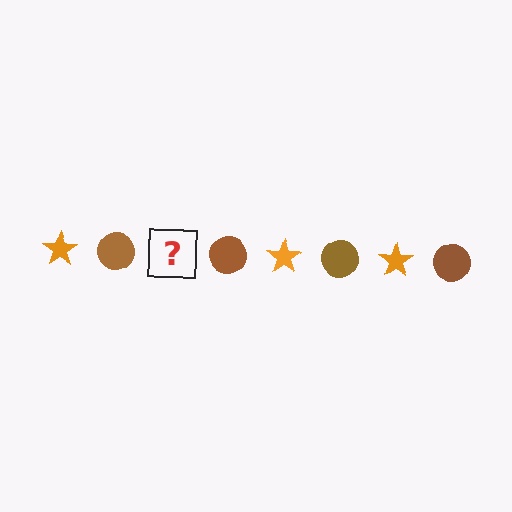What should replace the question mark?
The question mark should be replaced with an orange star.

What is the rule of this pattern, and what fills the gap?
The rule is that the pattern alternates between orange star and brown circle. The gap should be filled with an orange star.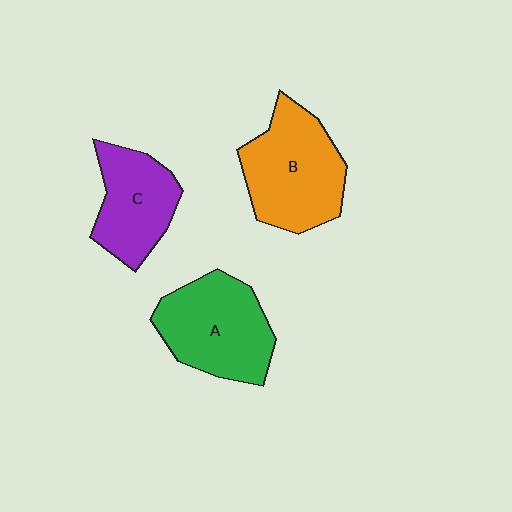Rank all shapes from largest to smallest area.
From largest to smallest: B (orange), A (green), C (purple).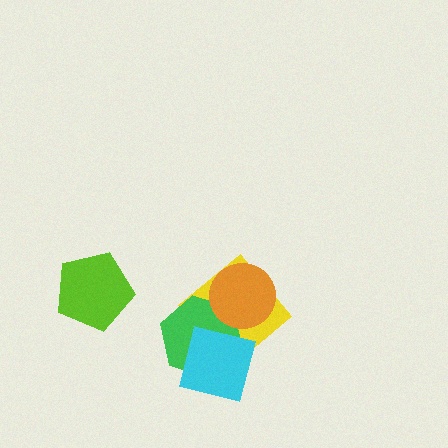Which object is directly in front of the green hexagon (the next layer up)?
The orange circle is directly in front of the green hexagon.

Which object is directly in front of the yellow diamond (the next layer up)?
The green hexagon is directly in front of the yellow diamond.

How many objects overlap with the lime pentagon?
0 objects overlap with the lime pentagon.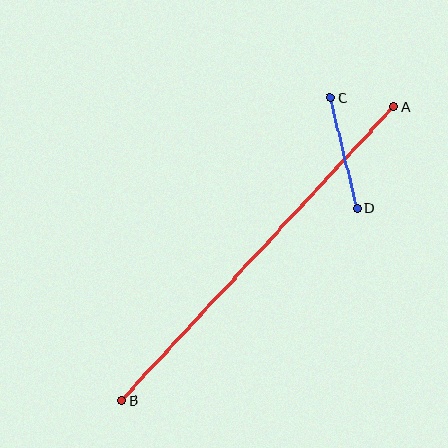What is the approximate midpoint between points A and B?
The midpoint is at approximately (258, 254) pixels.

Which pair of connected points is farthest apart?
Points A and B are farthest apart.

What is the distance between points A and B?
The distance is approximately 400 pixels.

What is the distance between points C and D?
The distance is approximately 114 pixels.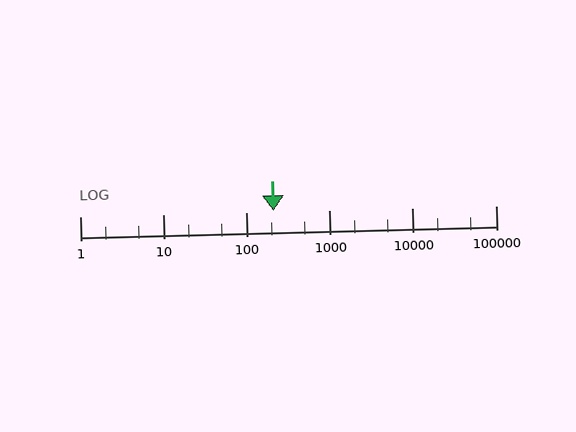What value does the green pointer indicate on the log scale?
The pointer indicates approximately 210.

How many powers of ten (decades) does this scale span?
The scale spans 5 decades, from 1 to 100000.